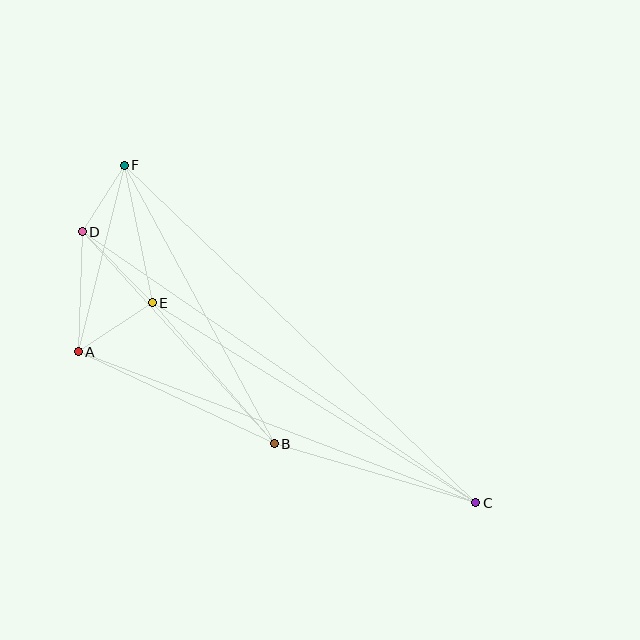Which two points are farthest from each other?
Points C and F are farthest from each other.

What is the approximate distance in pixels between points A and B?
The distance between A and B is approximately 216 pixels.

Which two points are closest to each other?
Points D and F are closest to each other.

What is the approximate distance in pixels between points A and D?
The distance between A and D is approximately 120 pixels.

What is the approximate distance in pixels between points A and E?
The distance between A and E is approximately 88 pixels.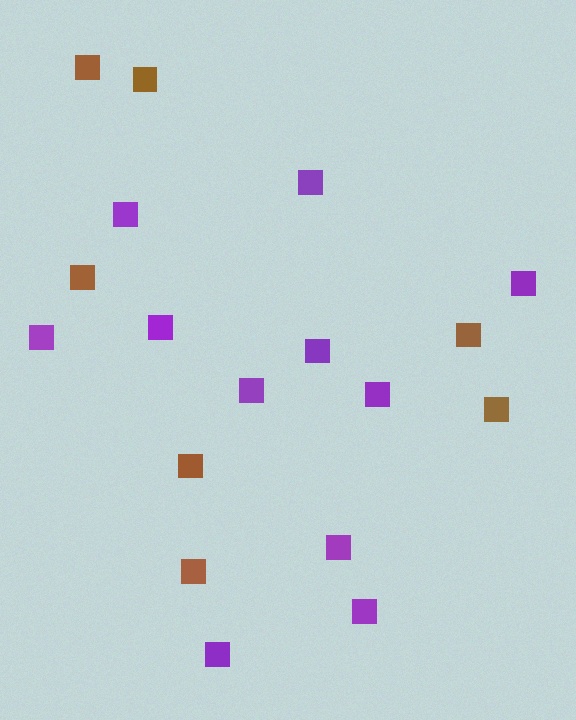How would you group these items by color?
There are 2 groups: one group of purple squares (11) and one group of brown squares (7).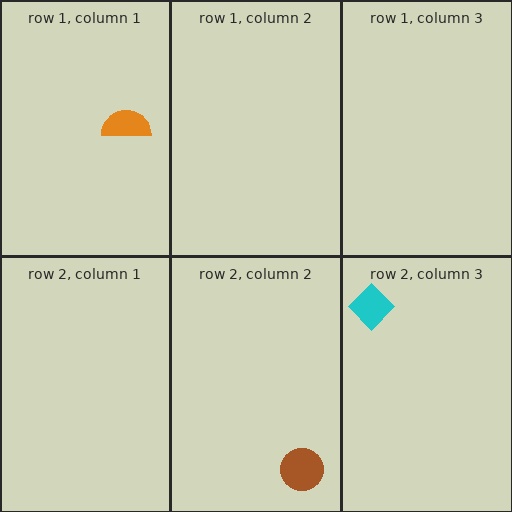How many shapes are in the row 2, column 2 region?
1.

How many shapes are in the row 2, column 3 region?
1.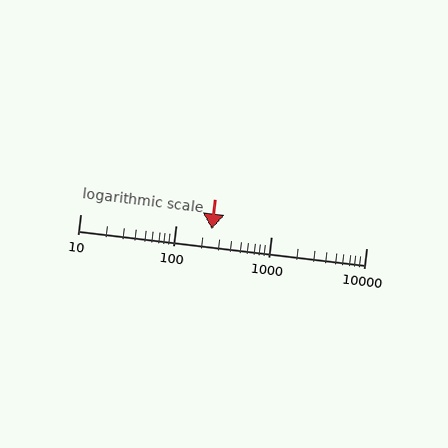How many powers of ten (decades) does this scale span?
The scale spans 3 decades, from 10 to 10000.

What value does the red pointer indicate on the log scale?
The pointer indicates approximately 240.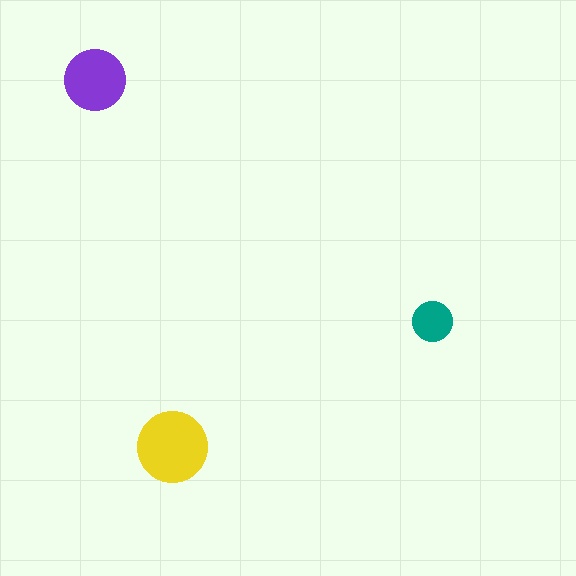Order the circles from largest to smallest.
the yellow one, the purple one, the teal one.